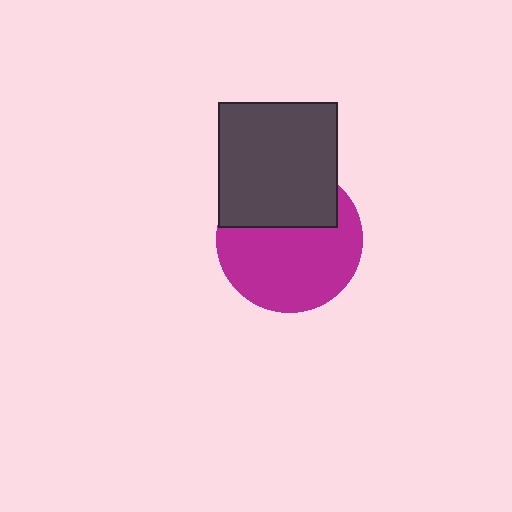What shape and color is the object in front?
The object in front is a dark gray rectangle.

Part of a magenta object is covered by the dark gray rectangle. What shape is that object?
It is a circle.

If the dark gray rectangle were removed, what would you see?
You would see the complete magenta circle.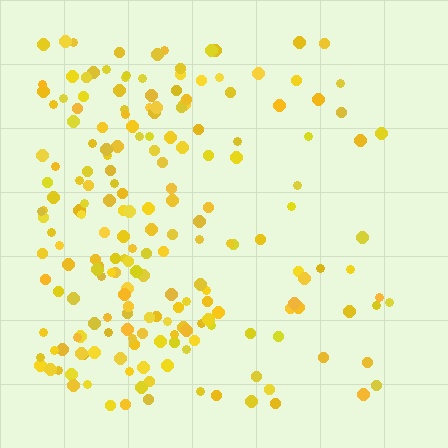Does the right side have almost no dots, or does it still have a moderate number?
Still a moderate number, just noticeably fewer than the left.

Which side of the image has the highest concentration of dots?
The left.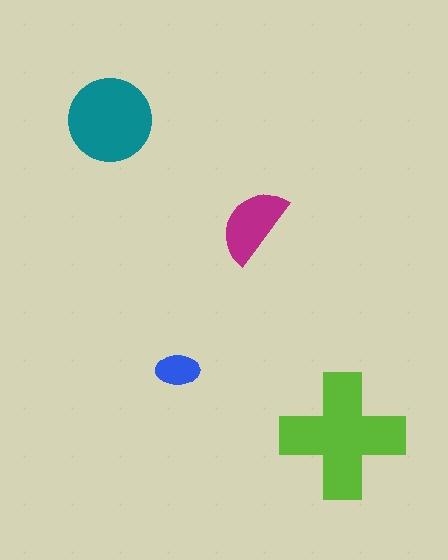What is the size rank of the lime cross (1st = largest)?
1st.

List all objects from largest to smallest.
The lime cross, the teal circle, the magenta semicircle, the blue ellipse.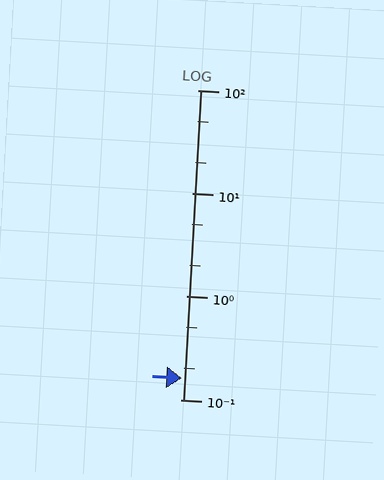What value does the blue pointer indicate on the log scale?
The pointer indicates approximately 0.16.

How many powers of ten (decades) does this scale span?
The scale spans 3 decades, from 0.1 to 100.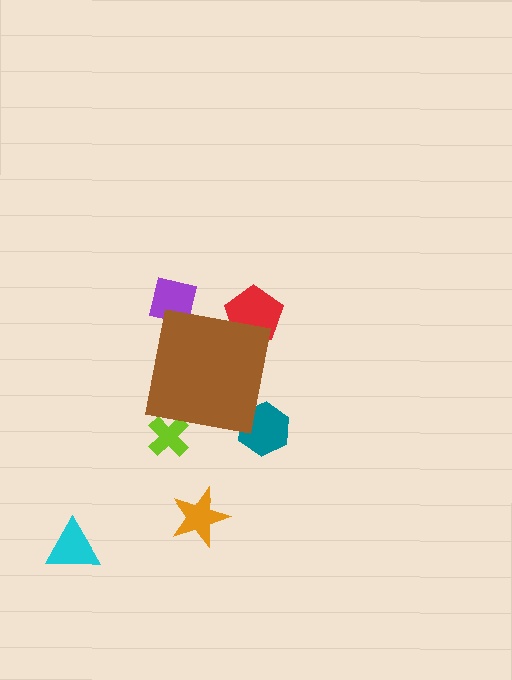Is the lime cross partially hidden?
Yes, the lime cross is partially hidden behind the brown square.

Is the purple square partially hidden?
Yes, the purple square is partially hidden behind the brown square.